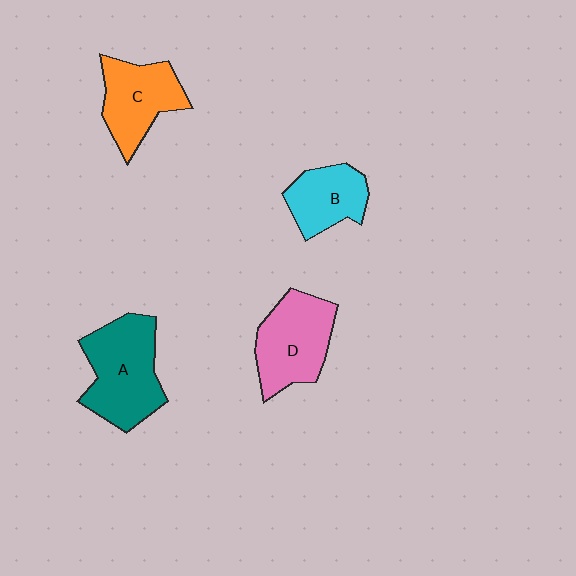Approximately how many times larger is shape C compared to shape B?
Approximately 1.2 times.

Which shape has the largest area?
Shape A (teal).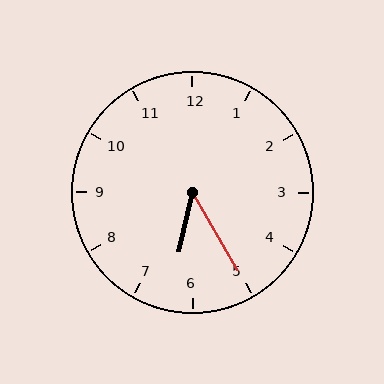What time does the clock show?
6:25.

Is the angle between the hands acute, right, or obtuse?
It is acute.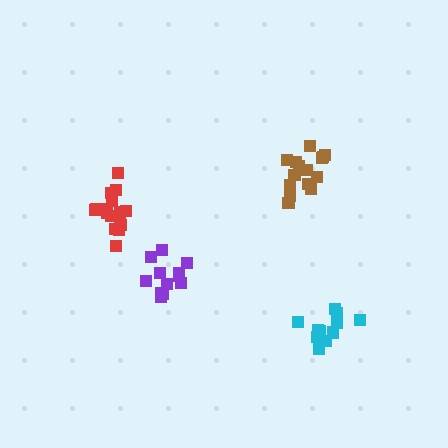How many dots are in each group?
Group 1: 15 dots, Group 2: 16 dots, Group 3: 11 dots, Group 4: 12 dots (54 total).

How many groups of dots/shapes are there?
There are 4 groups.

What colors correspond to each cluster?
The clusters are colored: brown, red, cyan, purple.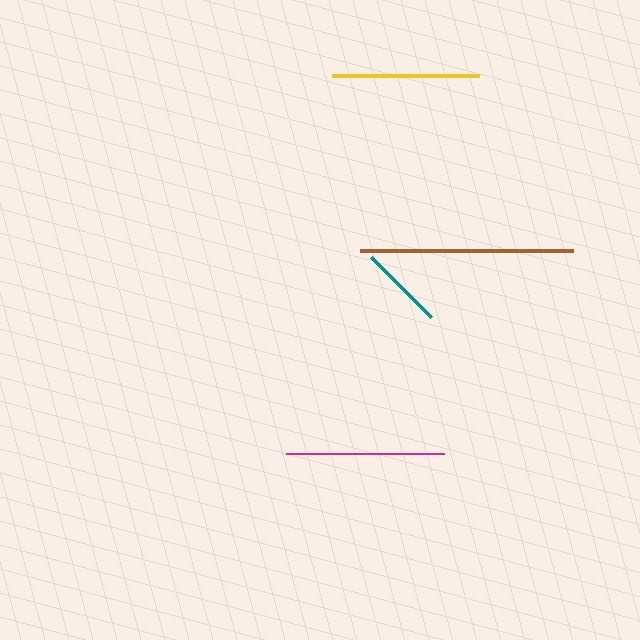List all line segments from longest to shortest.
From longest to shortest: brown, magenta, yellow, teal.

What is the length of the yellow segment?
The yellow segment is approximately 147 pixels long.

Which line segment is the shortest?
The teal line is the shortest at approximately 85 pixels.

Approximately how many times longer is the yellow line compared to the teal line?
The yellow line is approximately 1.7 times the length of the teal line.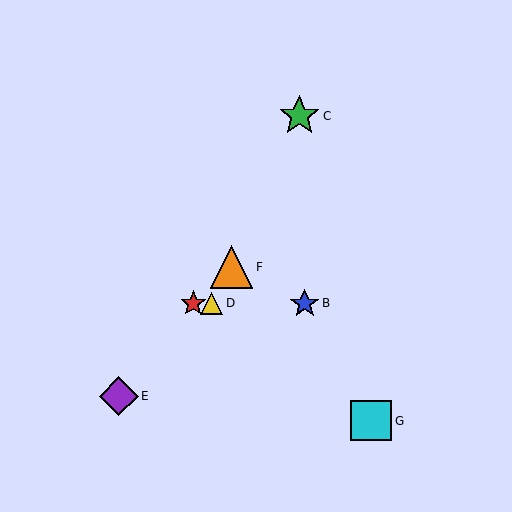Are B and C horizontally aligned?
No, B is at y≈303 and C is at y≈116.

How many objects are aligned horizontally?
3 objects (A, B, D) are aligned horizontally.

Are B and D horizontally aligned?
Yes, both are at y≈303.